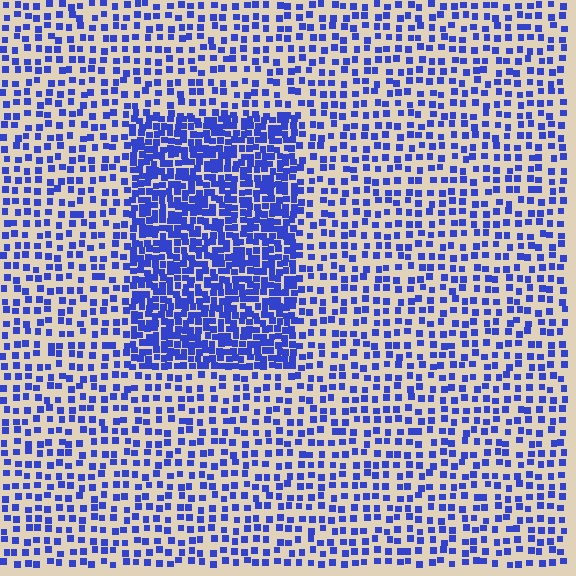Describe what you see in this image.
The image contains small blue elements arranged at two different densities. A rectangle-shaped region is visible where the elements are more densely packed than the surrounding area.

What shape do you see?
I see a rectangle.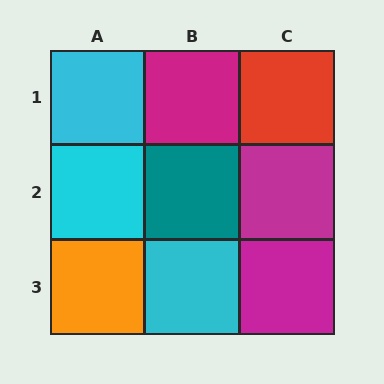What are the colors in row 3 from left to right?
Orange, cyan, magenta.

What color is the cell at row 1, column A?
Cyan.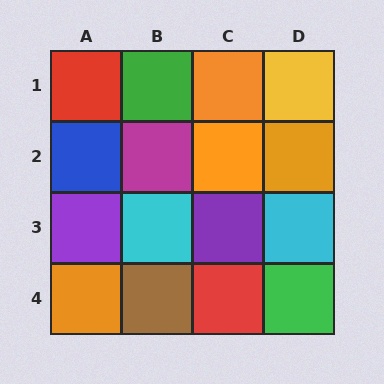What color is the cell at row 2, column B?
Magenta.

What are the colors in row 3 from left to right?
Purple, cyan, purple, cyan.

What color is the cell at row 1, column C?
Orange.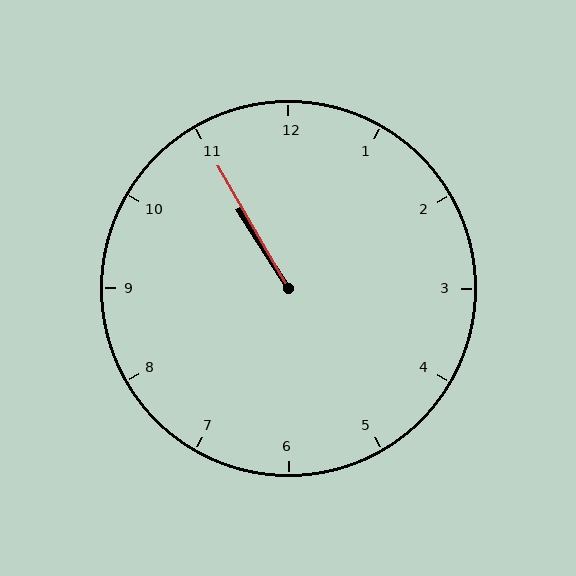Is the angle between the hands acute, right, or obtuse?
It is acute.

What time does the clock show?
10:55.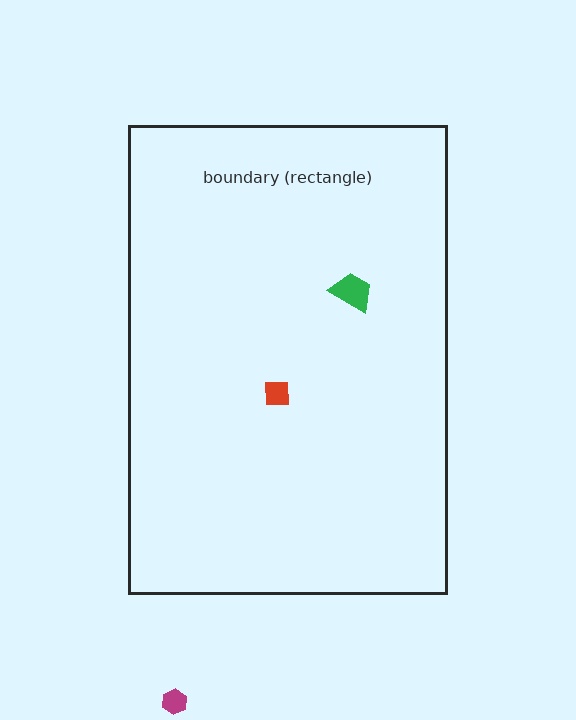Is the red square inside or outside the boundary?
Inside.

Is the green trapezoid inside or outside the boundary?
Inside.